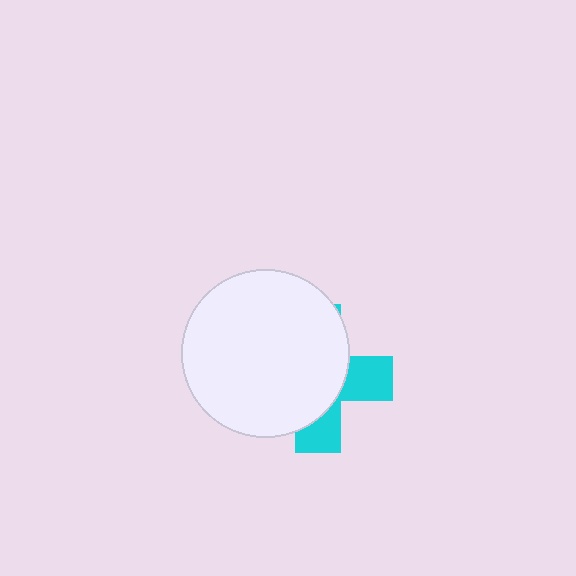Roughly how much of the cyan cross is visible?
A small part of it is visible (roughly 34%).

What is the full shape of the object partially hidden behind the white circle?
The partially hidden object is a cyan cross.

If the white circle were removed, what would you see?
You would see the complete cyan cross.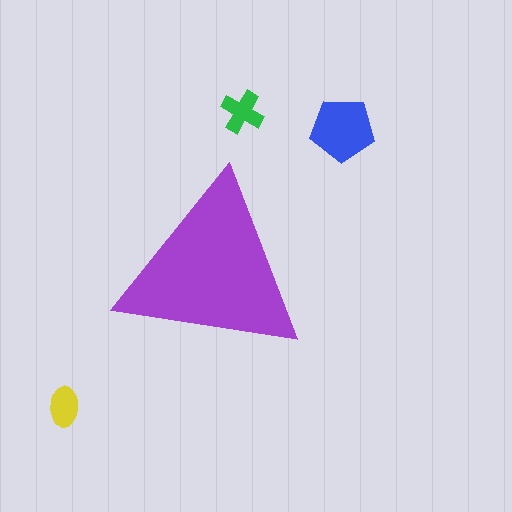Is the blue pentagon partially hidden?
No, the blue pentagon is fully visible.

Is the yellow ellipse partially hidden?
No, the yellow ellipse is fully visible.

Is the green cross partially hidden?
No, the green cross is fully visible.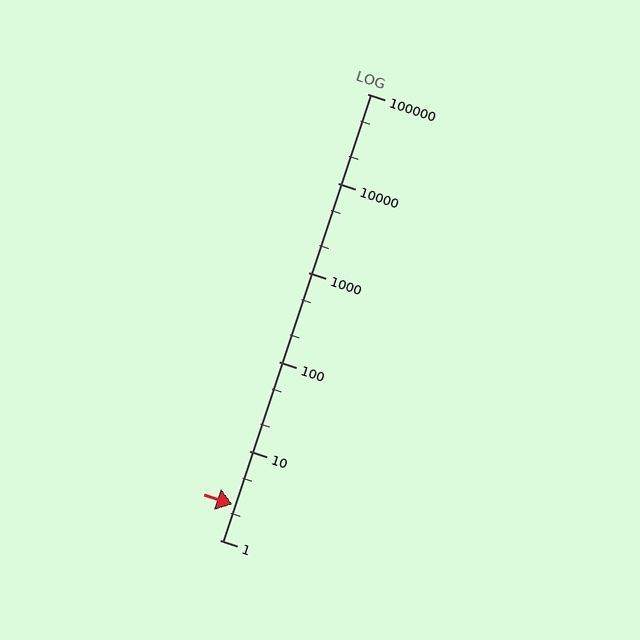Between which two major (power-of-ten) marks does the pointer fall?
The pointer is between 1 and 10.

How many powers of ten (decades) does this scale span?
The scale spans 5 decades, from 1 to 100000.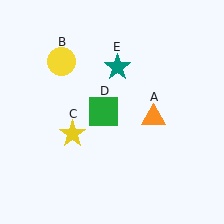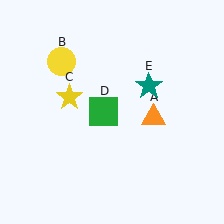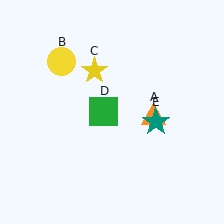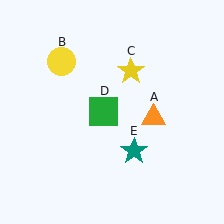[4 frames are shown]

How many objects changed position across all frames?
2 objects changed position: yellow star (object C), teal star (object E).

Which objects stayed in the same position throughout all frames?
Orange triangle (object A) and yellow circle (object B) and green square (object D) remained stationary.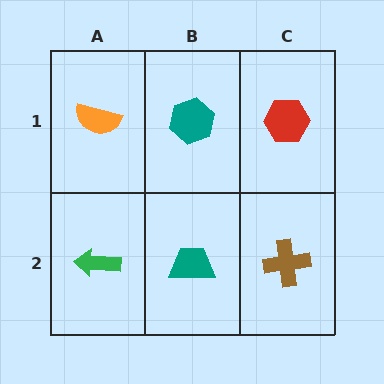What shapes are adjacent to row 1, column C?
A brown cross (row 2, column C), a teal hexagon (row 1, column B).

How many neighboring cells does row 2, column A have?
2.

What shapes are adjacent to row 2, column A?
An orange semicircle (row 1, column A), a teal trapezoid (row 2, column B).